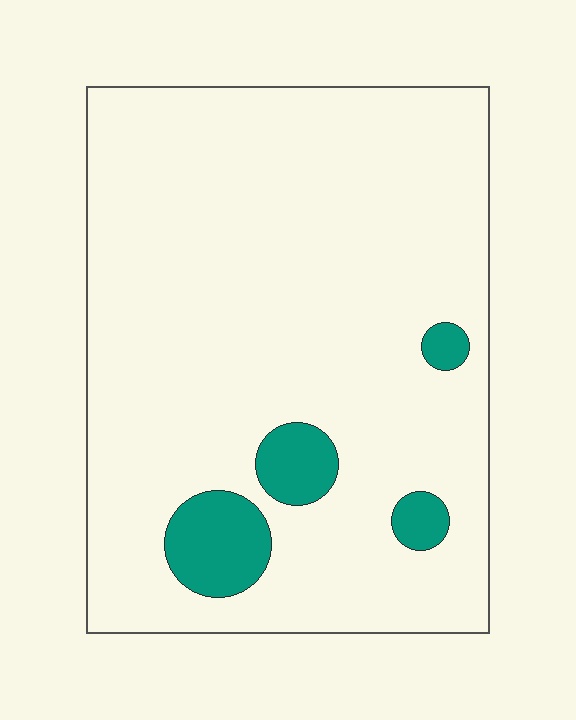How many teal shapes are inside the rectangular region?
4.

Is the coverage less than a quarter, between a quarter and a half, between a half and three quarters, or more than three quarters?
Less than a quarter.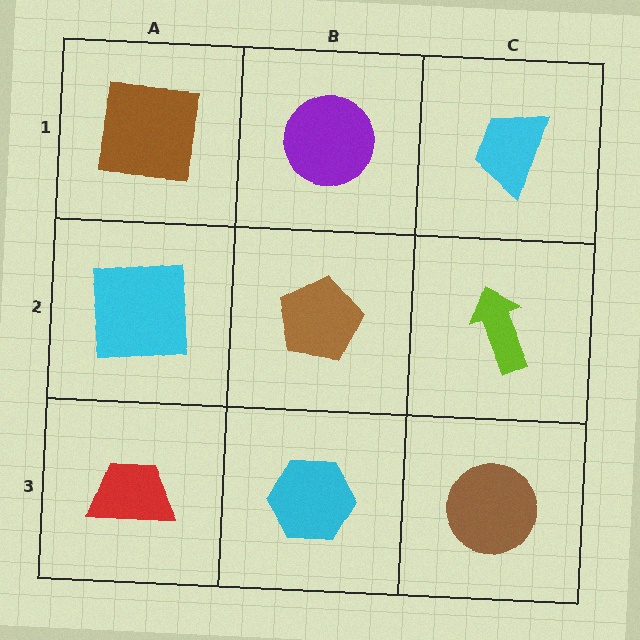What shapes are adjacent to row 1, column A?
A cyan square (row 2, column A), a purple circle (row 1, column B).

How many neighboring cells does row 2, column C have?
3.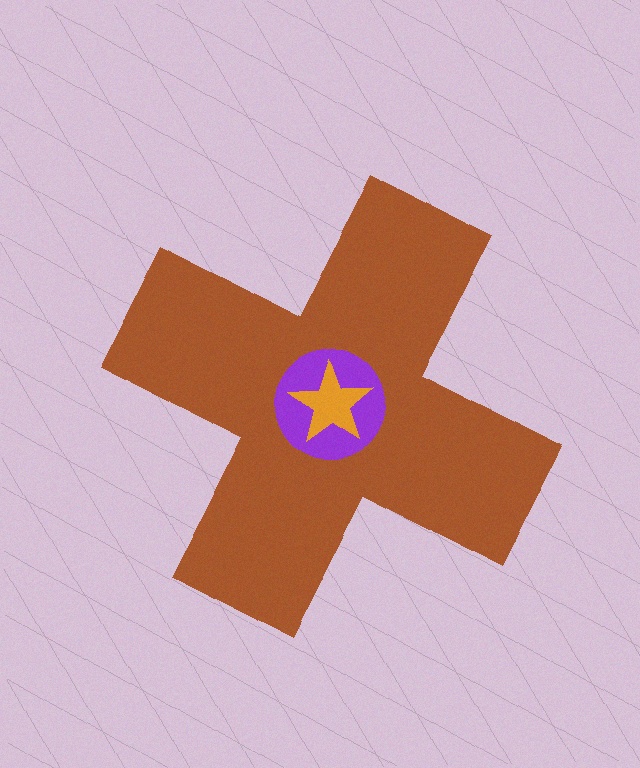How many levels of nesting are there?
3.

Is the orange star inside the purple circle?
Yes.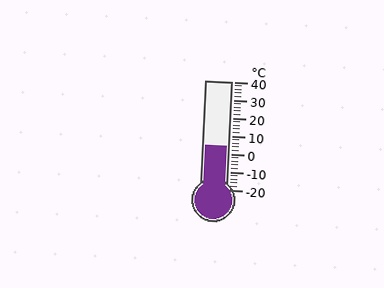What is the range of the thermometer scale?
The thermometer scale ranges from -20°C to 40°C.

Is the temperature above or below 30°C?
The temperature is below 30°C.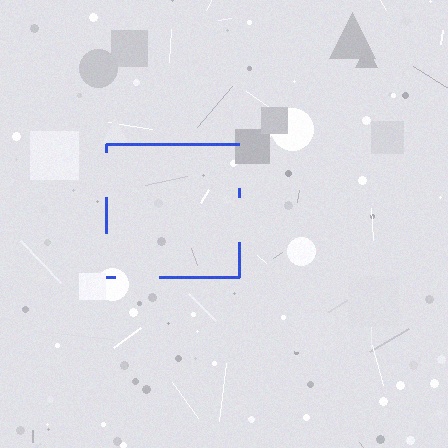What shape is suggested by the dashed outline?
The dashed outline suggests a square.